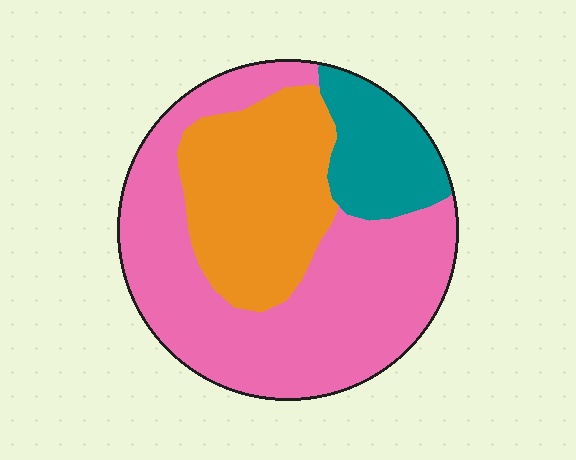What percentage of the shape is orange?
Orange covers 29% of the shape.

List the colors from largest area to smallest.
From largest to smallest: pink, orange, teal.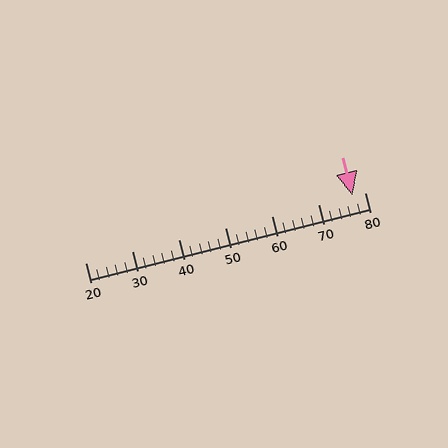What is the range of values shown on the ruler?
The ruler shows values from 20 to 80.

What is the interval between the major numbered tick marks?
The major tick marks are spaced 10 units apart.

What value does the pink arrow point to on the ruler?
The pink arrow points to approximately 77.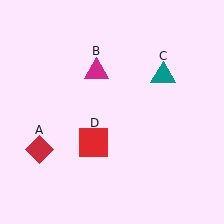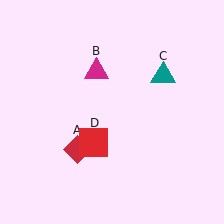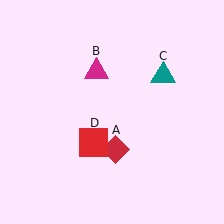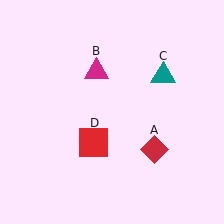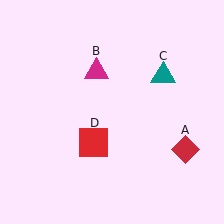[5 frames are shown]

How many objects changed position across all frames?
1 object changed position: red diamond (object A).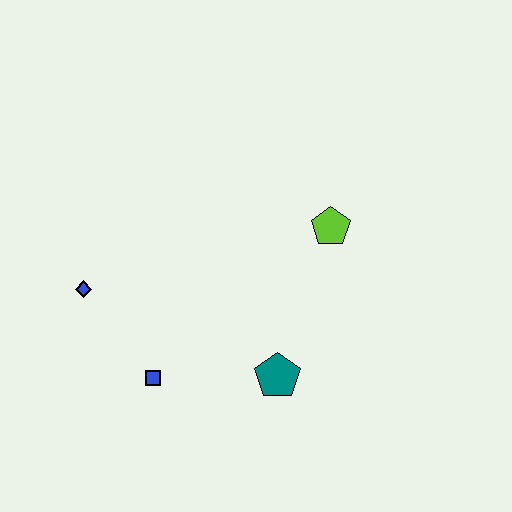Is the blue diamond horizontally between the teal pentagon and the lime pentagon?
No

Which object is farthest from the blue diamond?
The lime pentagon is farthest from the blue diamond.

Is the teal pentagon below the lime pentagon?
Yes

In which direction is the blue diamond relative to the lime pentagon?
The blue diamond is to the left of the lime pentagon.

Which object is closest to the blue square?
The blue diamond is closest to the blue square.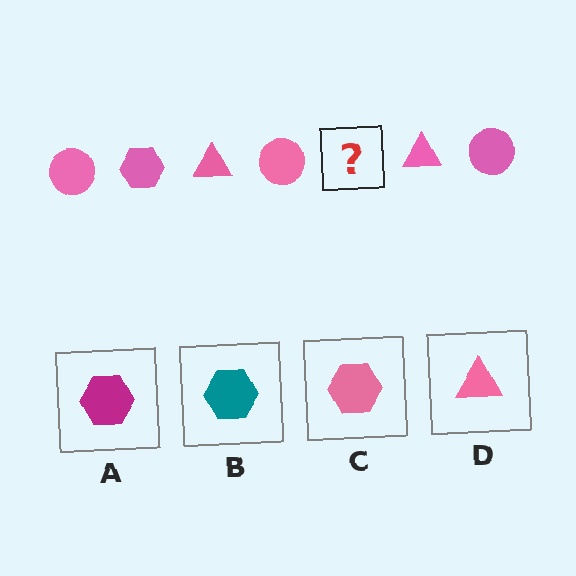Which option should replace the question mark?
Option C.